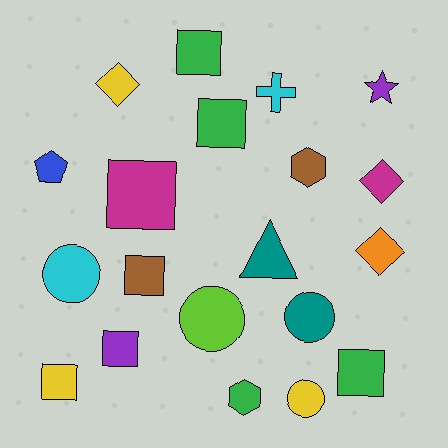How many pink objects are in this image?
There are no pink objects.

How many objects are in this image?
There are 20 objects.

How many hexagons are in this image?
There are 2 hexagons.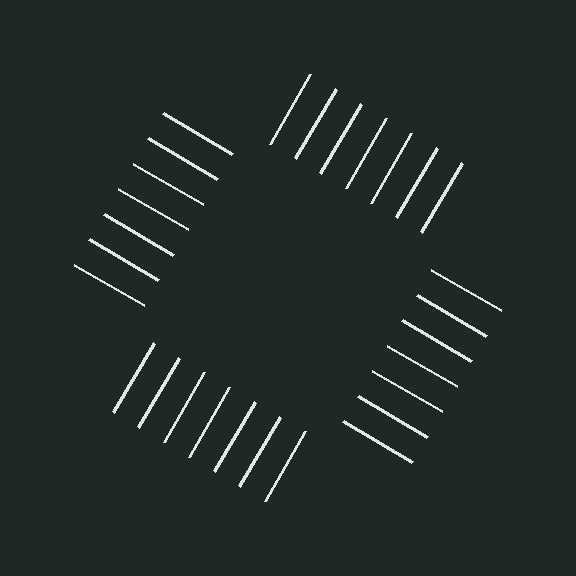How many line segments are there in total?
28 — 7 along each of the 4 edges.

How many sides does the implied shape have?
4 sides — the line-ends trace a square.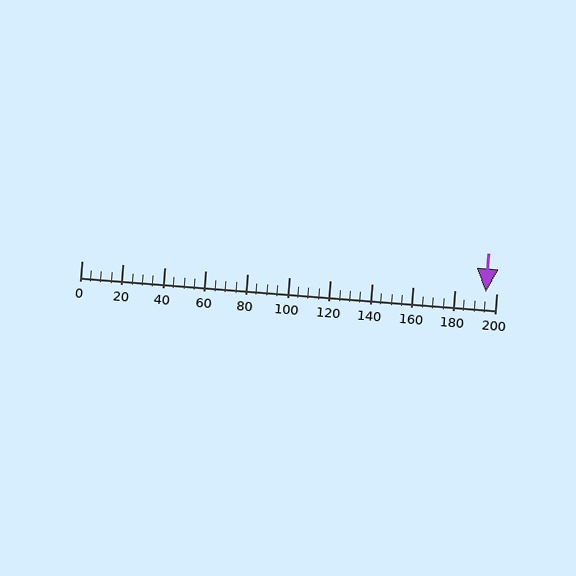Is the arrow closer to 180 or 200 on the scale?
The arrow is closer to 200.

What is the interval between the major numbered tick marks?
The major tick marks are spaced 20 units apart.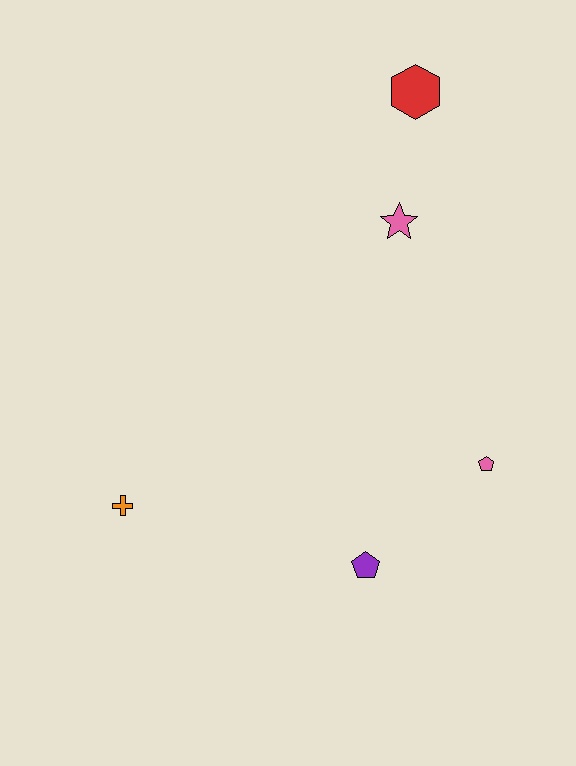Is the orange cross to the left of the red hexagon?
Yes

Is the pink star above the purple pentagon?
Yes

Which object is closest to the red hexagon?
The pink star is closest to the red hexagon.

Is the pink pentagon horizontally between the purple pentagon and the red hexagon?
No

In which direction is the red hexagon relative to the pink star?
The red hexagon is above the pink star.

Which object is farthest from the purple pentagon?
The red hexagon is farthest from the purple pentagon.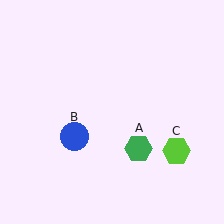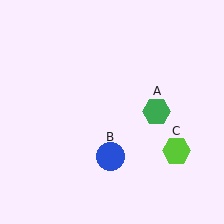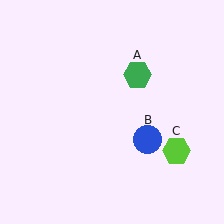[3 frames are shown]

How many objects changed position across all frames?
2 objects changed position: green hexagon (object A), blue circle (object B).